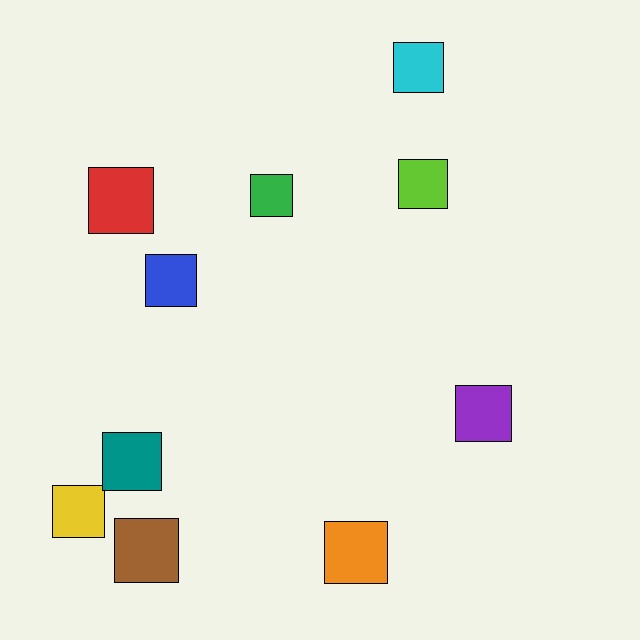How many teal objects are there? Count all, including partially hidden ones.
There is 1 teal object.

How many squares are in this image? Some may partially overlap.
There are 10 squares.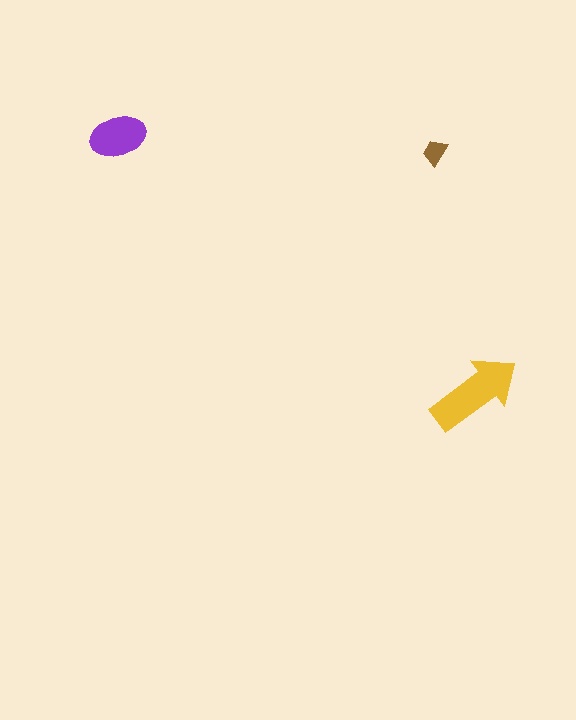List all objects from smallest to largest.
The brown trapezoid, the purple ellipse, the yellow arrow.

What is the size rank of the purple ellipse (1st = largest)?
2nd.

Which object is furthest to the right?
The yellow arrow is rightmost.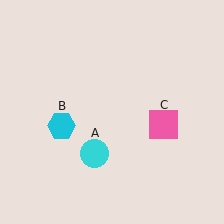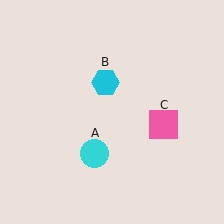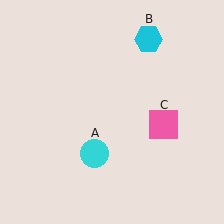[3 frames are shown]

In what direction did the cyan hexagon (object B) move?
The cyan hexagon (object B) moved up and to the right.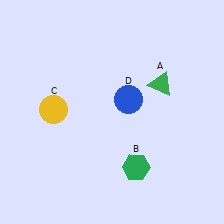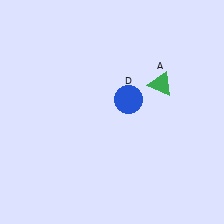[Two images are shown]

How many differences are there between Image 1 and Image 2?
There are 2 differences between the two images.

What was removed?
The yellow circle (C), the green hexagon (B) were removed in Image 2.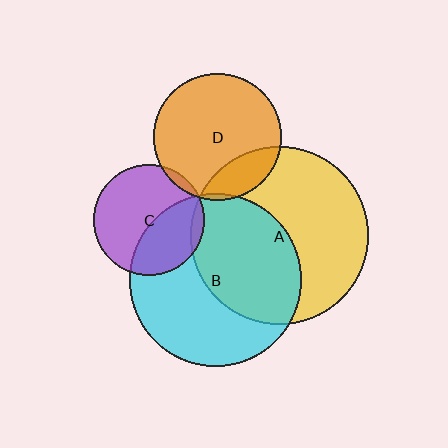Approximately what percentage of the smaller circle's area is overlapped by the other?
Approximately 45%.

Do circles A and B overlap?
Yes.